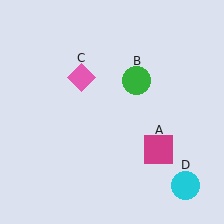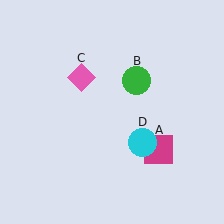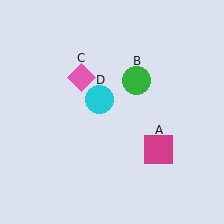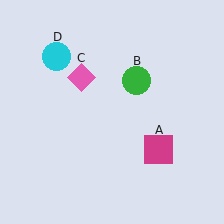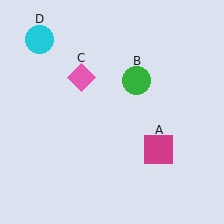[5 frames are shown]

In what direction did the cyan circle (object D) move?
The cyan circle (object D) moved up and to the left.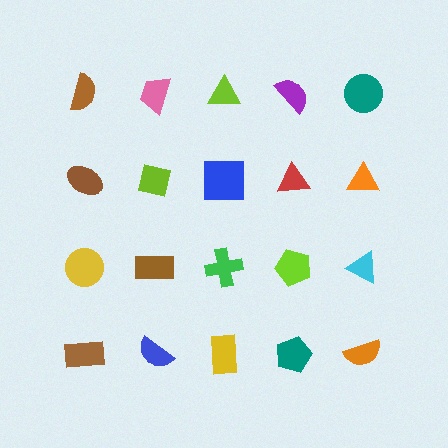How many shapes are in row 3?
5 shapes.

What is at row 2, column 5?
An orange triangle.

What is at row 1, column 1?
A brown semicircle.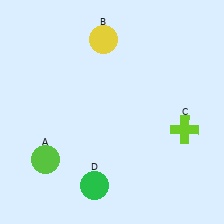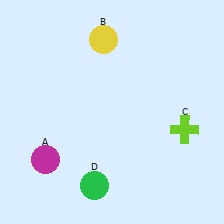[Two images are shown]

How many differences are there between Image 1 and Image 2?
There is 1 difference between the two images.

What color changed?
The circle (A) changed from lime in Image 1 to magenta in Image 2.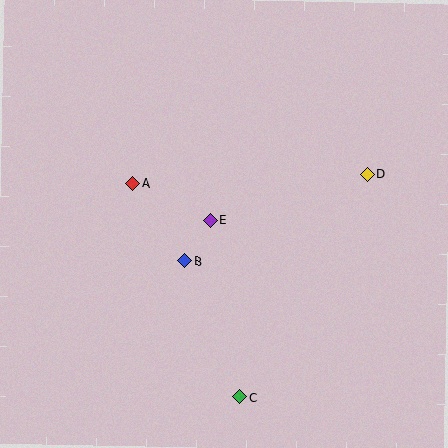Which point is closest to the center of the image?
Point E at (210, 220) is closest to the center.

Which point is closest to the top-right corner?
Point D is closest to the top-right corner.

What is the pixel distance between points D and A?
The distance between D and A is 235 pixels.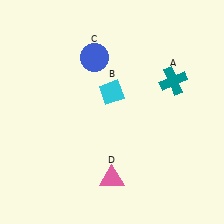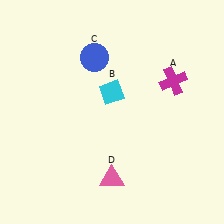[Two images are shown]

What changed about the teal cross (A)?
In Image 1, A is teal. In Image 2, it changed to magenta.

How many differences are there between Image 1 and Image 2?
There is 1 difference between the two images.